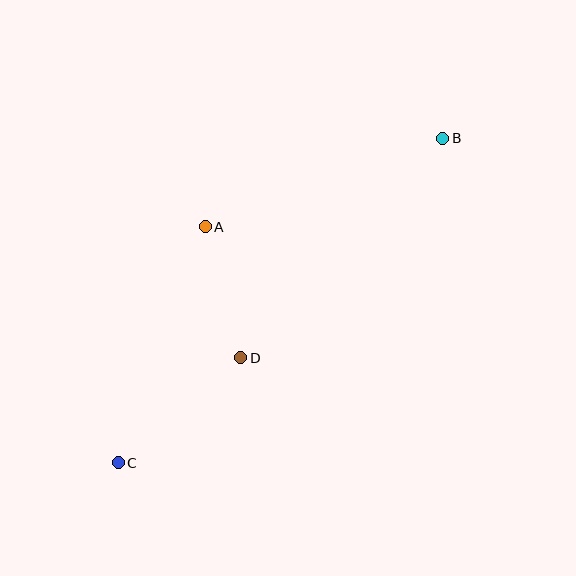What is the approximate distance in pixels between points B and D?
The distance between B and D is approximately 298 pixels.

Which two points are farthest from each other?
Points B and C are farthest from each other.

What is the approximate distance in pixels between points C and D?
The distance between C and D is approximately 161 pixels.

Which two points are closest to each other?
Points A and D are closest to each other.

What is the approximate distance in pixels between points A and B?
The distance between A and B is approximately 254 pixels.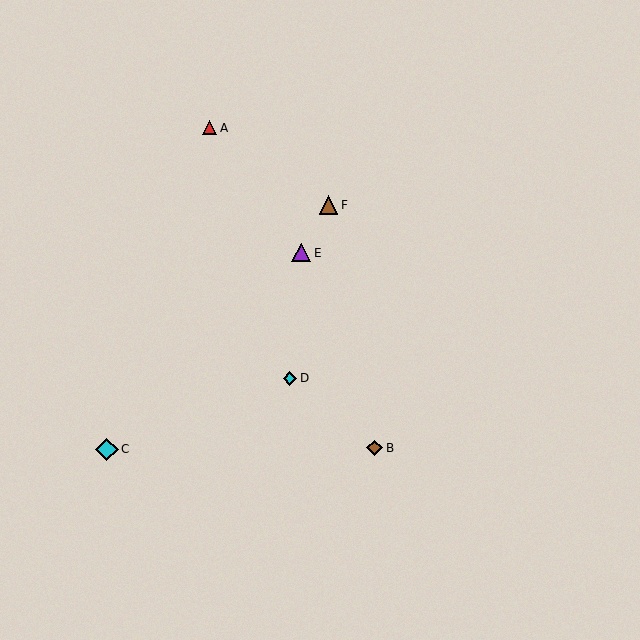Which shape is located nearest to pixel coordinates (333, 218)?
The brown triangle (labeled F) at (328, 205) is nearest to that location.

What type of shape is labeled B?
Shape B is a brown diamond.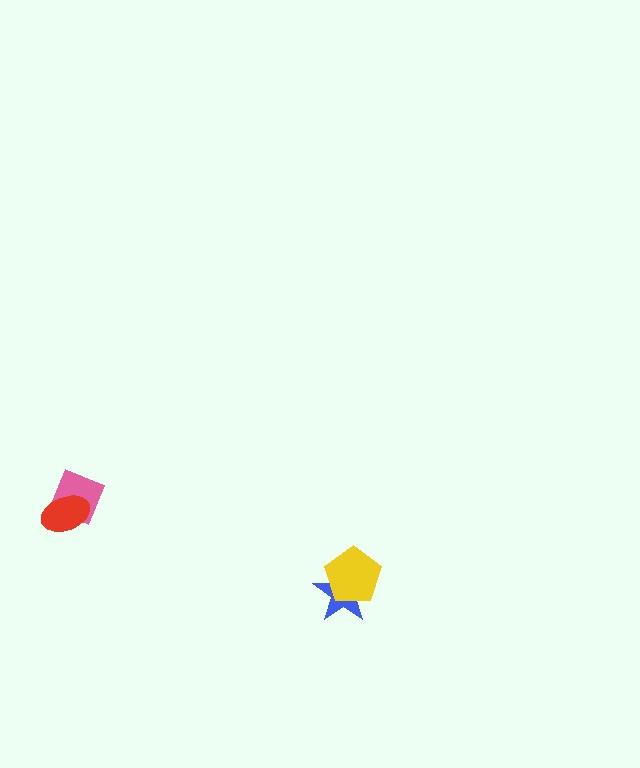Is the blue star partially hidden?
Yes, it is partially covered by another shape.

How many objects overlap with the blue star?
1 object overlaps with the blue star.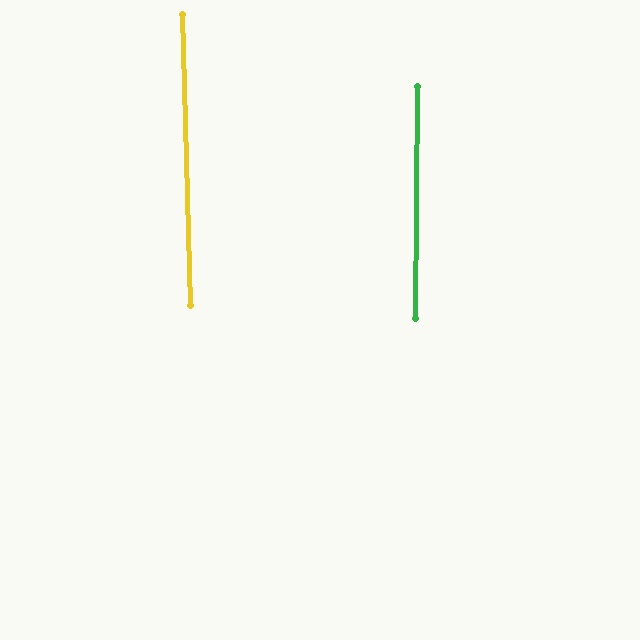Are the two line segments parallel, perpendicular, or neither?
Parallel — their directions differ by only 2.0°.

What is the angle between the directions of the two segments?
Approximately 2 degrees.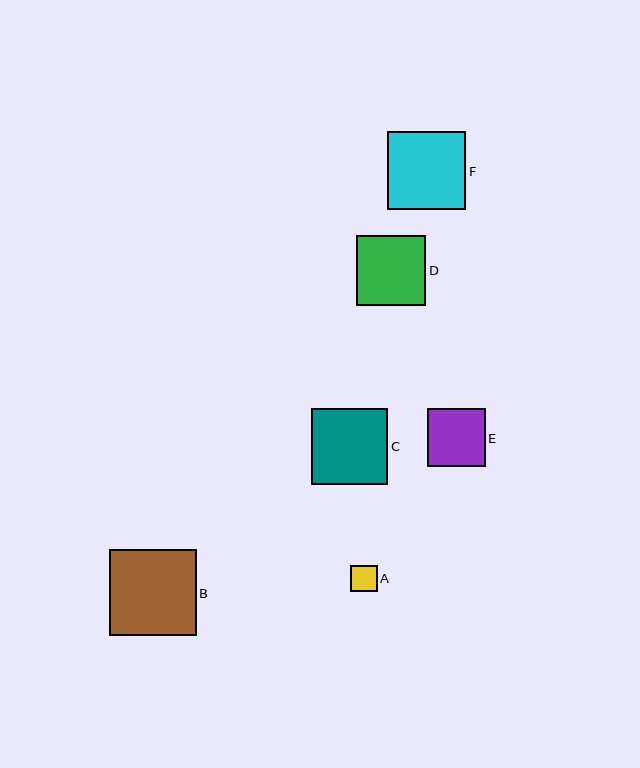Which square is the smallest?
Square A is the smallest with a size of approximately 26 pixels.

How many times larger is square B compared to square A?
Square B is approximately 3.3 times the size of square A.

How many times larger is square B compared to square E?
Square B is approximately 1.5 times the size of square E.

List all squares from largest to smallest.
From largest to smallest: B, F, C, D, E, A.